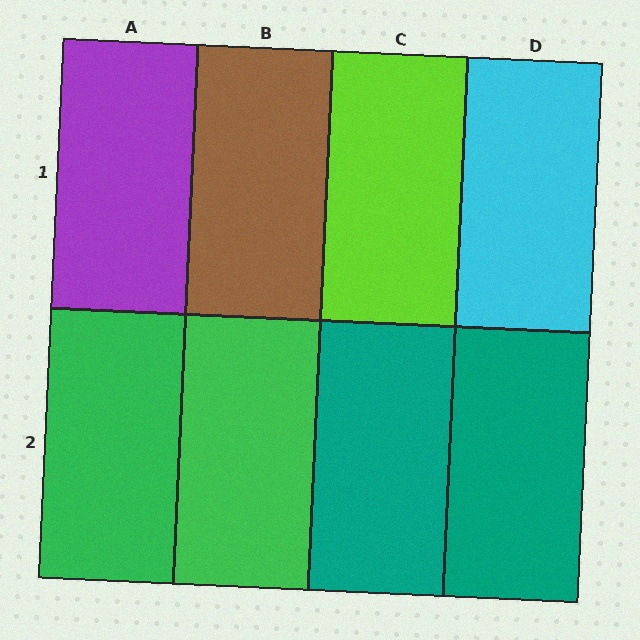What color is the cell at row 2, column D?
Teal.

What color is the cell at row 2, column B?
Green.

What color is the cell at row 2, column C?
Teal.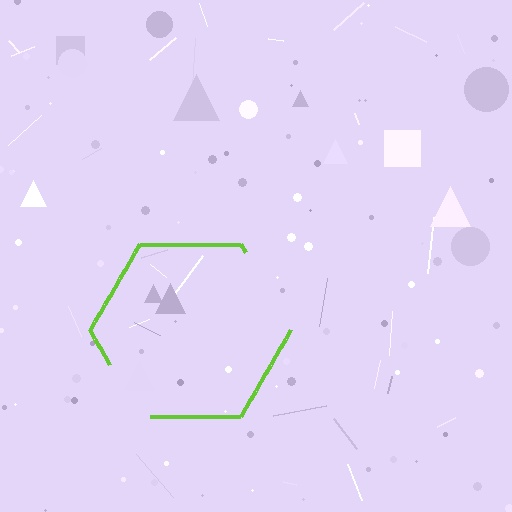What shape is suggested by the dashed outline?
The dashed outline suggests a hexagon.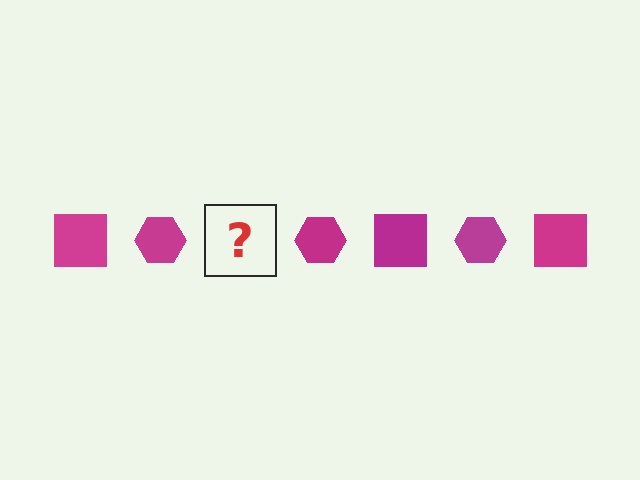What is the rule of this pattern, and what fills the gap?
The rule is that the pattern cycles through square, hexagon shapes in magenta. The gap should be filled with a magenta square.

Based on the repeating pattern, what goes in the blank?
The blank should be a magenta square.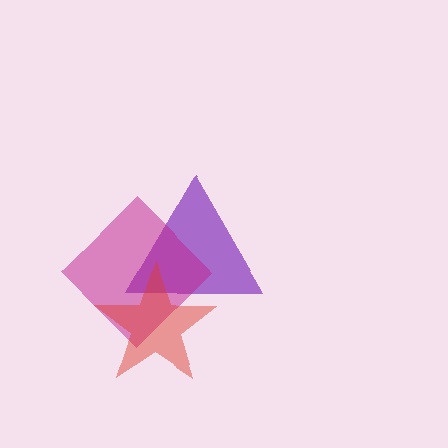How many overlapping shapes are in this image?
There are 3 overlapping shapes in the image.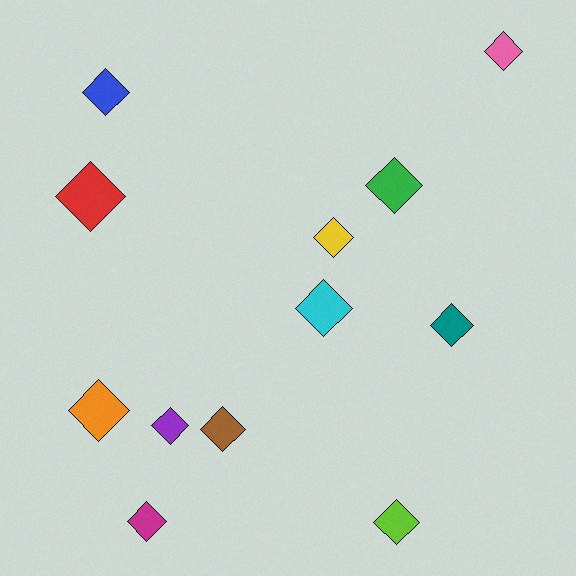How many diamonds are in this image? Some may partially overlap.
There are 12 diamonds.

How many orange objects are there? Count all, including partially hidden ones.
There is 1 orange object.